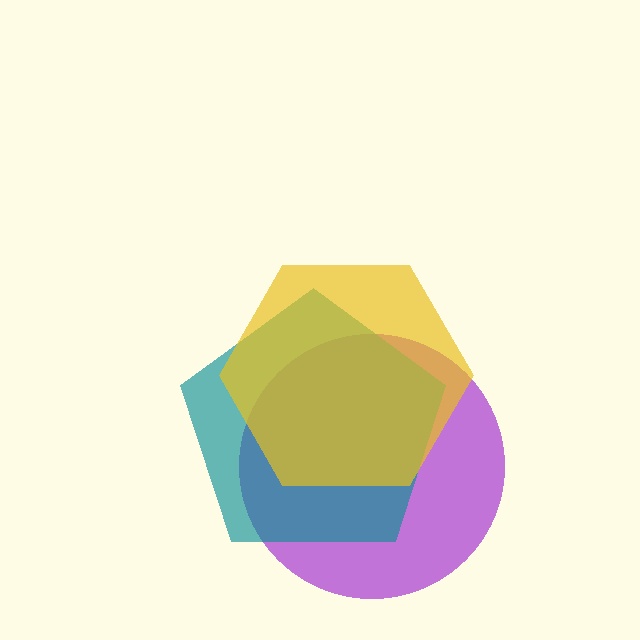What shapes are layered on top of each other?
The layered shapes are: a purple circle, a teal pentagon, a yellow hexagon.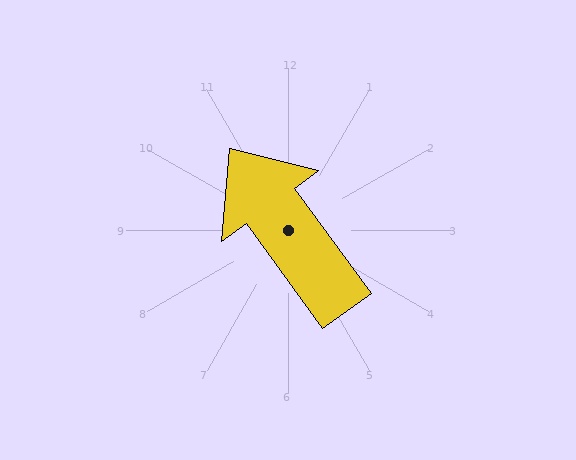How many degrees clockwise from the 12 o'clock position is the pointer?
Approximately 324 degrees.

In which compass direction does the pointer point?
Northwest.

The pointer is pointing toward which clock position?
Roughly 11 o'clock.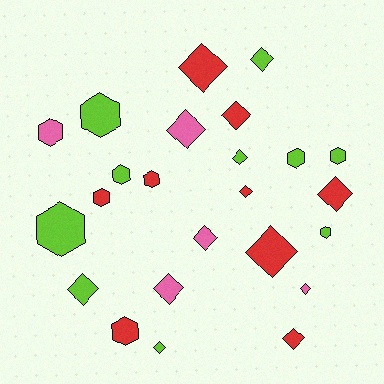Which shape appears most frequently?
Diamond, with 14 objects.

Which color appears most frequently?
Lime, with 10 objects.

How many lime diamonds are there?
There are 4 lime diamonds.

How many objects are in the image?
There are 24 objects.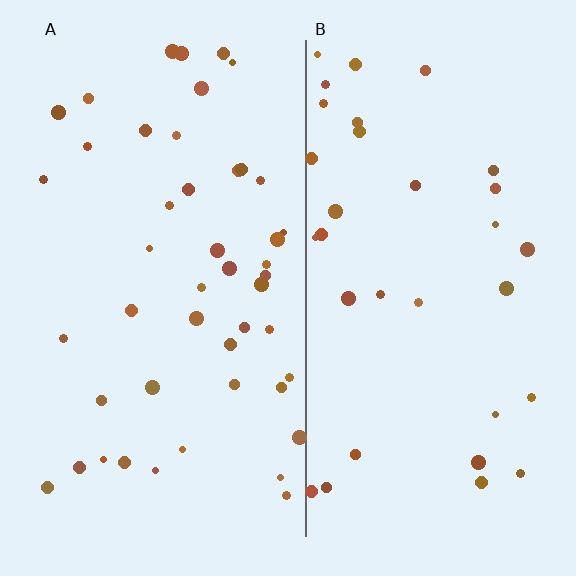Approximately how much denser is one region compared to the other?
Approximately 1.4× — region A over region B.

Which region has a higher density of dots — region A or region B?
A (the left).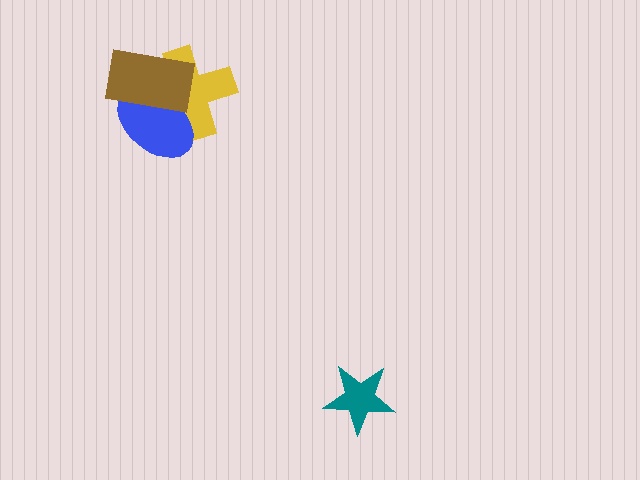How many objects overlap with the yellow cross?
2 objects overlap with the yellow cross.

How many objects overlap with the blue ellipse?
2 objects overlap with the blue ellipse.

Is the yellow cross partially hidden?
Yes, it is partially covered by another shape.